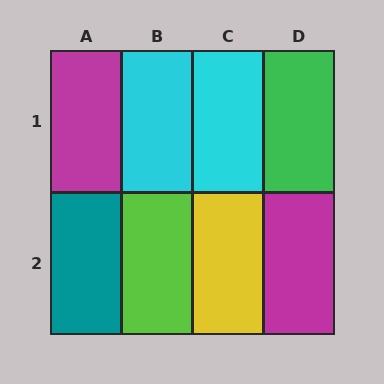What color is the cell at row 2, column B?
Lime.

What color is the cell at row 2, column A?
Teal.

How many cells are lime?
1 cell is lime.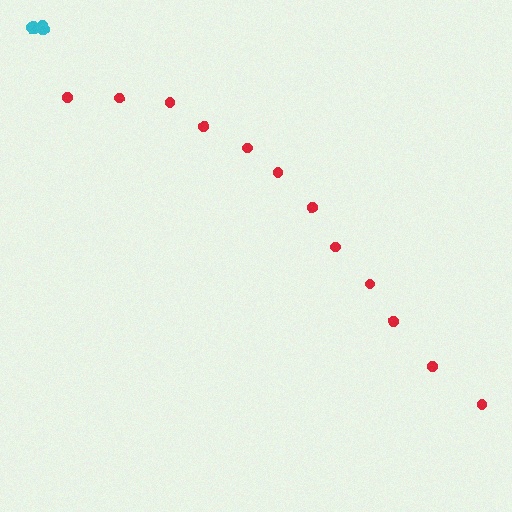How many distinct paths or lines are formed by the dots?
There are 2 distinct paths.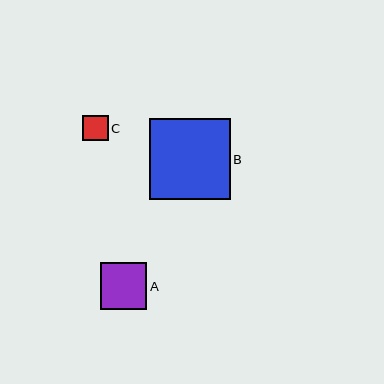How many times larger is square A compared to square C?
Square A is approximately 1.8 times the size of square C.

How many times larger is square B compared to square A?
Square B is approximately 1.7 times the size of square A.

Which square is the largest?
Square B is the largest with a size of approximately 81 pixels.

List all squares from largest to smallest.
From largest to smallest: B, A, C.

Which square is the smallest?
Square C is the smallest with a size of approximately 26 pixels.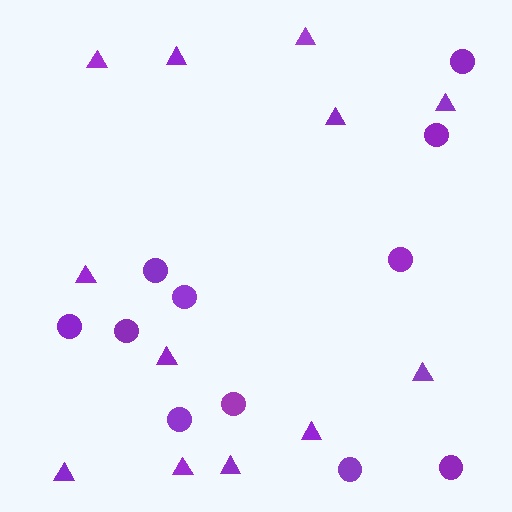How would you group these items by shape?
There are 2 groups: one group of triangles (12) and one group of circles (11).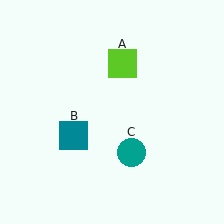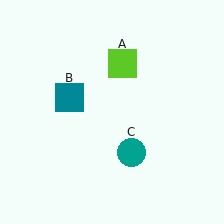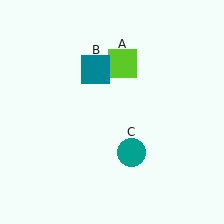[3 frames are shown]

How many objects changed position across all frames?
1 object changed position: teal square (object B).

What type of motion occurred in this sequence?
The teal square (object B) rotated clockwise around the center of the scene.